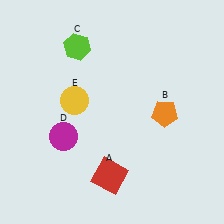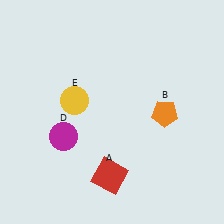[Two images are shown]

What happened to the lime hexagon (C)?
The lime hexagon (C) was removed in Image 2. It was in the top-left area of Image 1.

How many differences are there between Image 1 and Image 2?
There is 1 difference between the two images.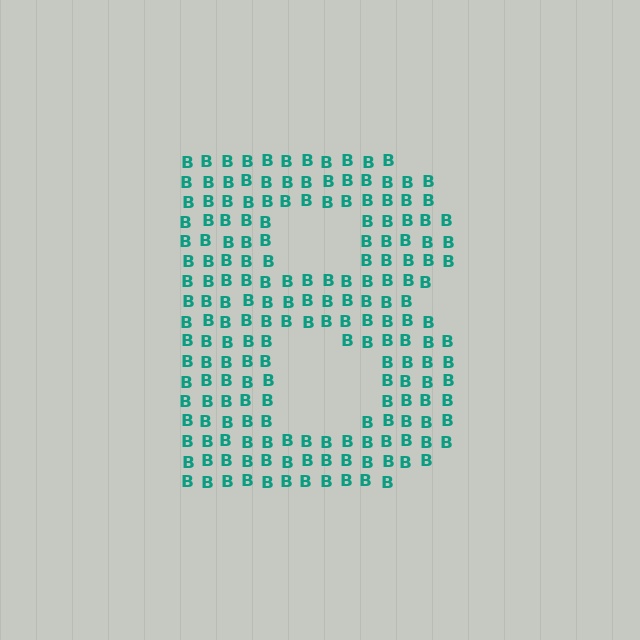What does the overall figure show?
The overall figure shows the letter B.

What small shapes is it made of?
It is made of small letter B's.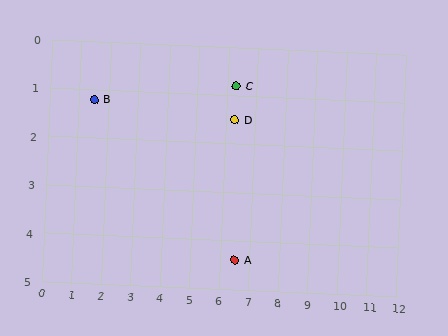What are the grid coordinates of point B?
Point B is at approximately (1.5, 1.2).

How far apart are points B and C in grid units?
Points B and C are about 4.8 grid units apart.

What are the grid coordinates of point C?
Point C is at approximately (6.3, 0.8).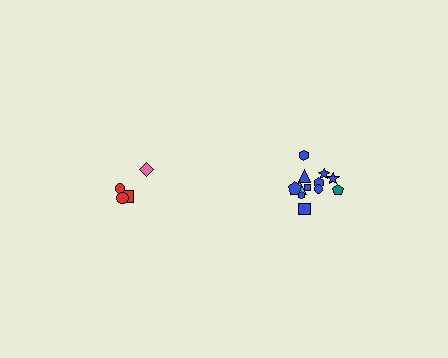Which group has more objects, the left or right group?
The right group.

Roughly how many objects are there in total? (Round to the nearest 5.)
Roughly 15 objects in total.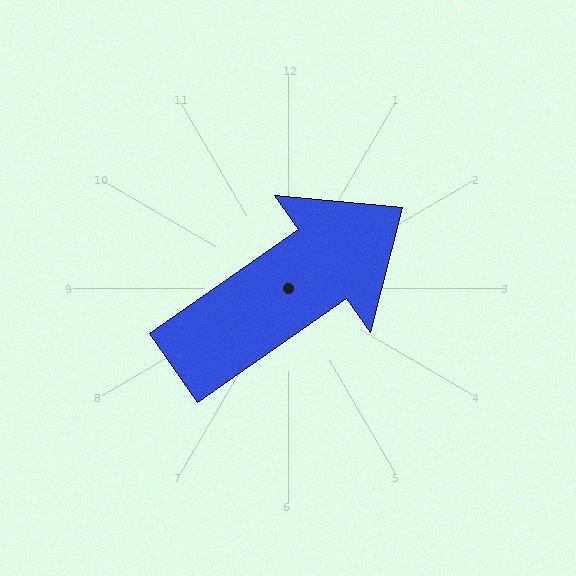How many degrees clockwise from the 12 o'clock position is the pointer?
Approximately 55 degrees.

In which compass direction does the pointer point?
Northeast.